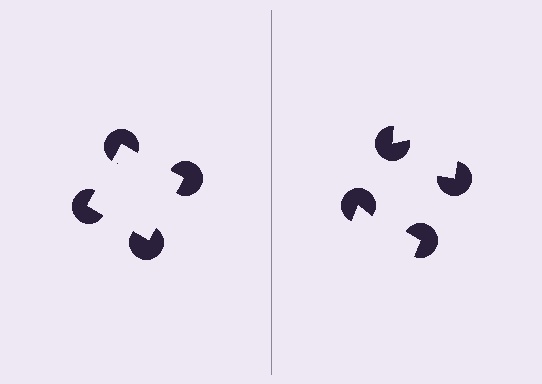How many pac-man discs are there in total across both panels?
8 — 4 on each side.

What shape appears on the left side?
An illusory square.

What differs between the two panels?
The pac-man discs are positioned identically on both sides; only the wedge orientations differ. On the left they align to a square; on the right they are misaligned.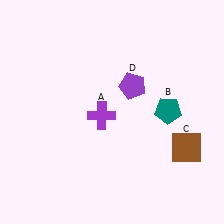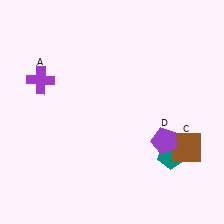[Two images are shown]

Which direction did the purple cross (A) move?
The purple cross (A) moved left.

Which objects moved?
The objects that moved are: the purple cross (A), the teal pentagon (B), the purple pentagon (D).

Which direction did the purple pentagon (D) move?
The purple pentagon (D) moved down.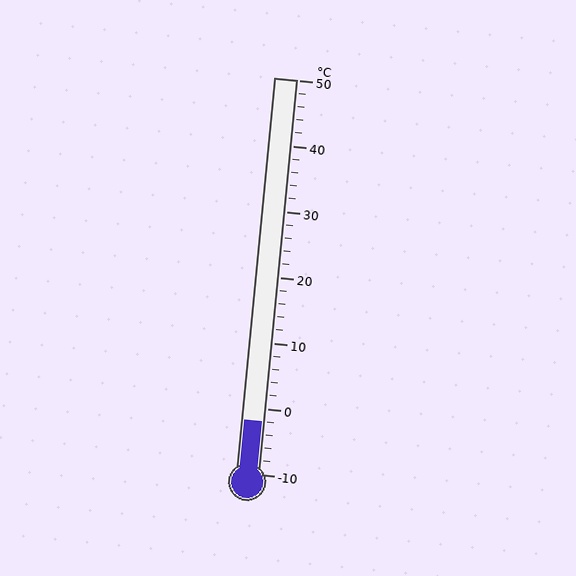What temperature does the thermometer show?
The thermometer shows approximately -2°C.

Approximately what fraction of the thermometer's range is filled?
The thermometer is filled to approximately 15% of its range.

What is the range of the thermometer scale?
The thermometer scale ranges from -10°C to 50°C.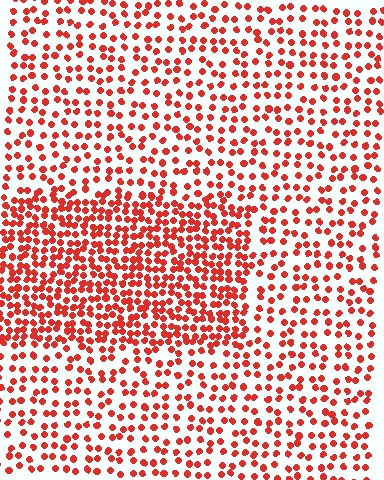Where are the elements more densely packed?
The elements are more densely packed inside the rectangle boundary.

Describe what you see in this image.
The image contains small red elements arranged at two different densities. A rectangle-shaped region is visible where the elements are more densely packed than the surrounding area.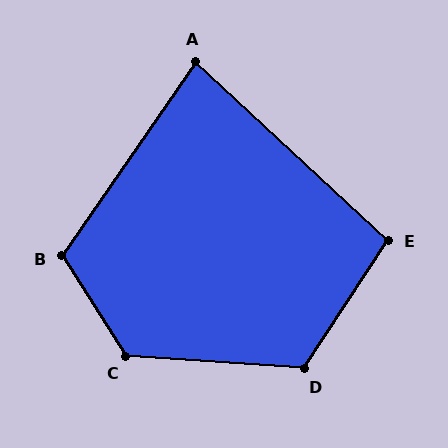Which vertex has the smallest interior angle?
A, at approximately 82 degrees.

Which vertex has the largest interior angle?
C, at approximately 126 degrees.